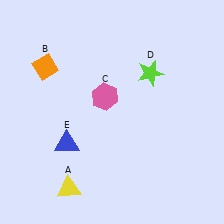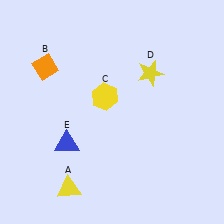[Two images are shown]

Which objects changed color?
C changed from pink to yellow. D changed from lime to yellow.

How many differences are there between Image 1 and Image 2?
There are 2 differences between the two images.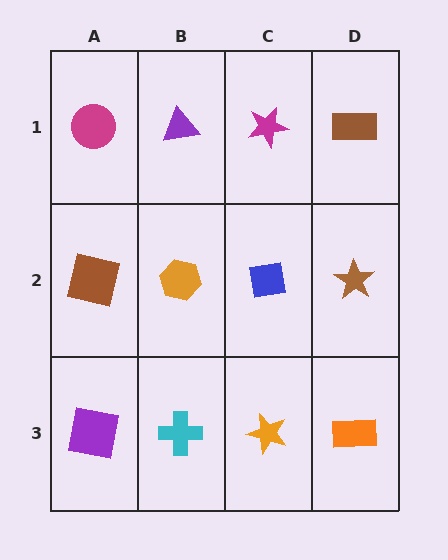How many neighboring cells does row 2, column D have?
3.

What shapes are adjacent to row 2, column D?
A brown rectangle (row 1, column D), an orange rectangle (row 3, column D), a blue square (row 2, column C).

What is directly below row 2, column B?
A cyan cross.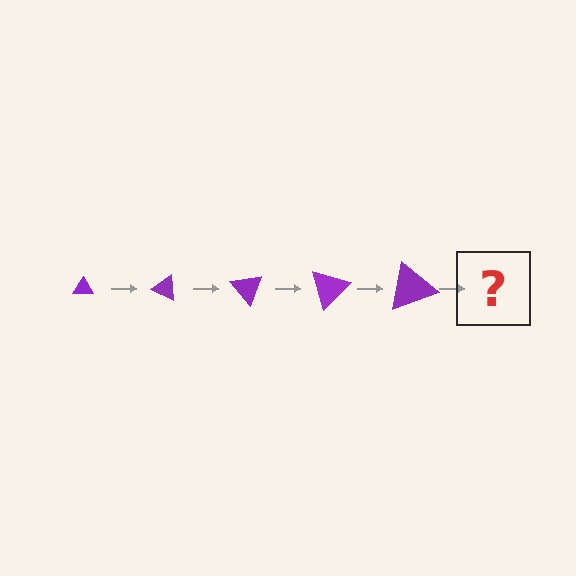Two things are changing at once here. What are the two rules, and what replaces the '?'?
The two rules are that the triangle grows larger each step and it rotates 25 degrees each step. The '?' should be a triangle, larger than the previous one and rotated 125 degrees from the start.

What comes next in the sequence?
The next element should be a triangle, larger than the previous one and rotated 125 degrees from the start.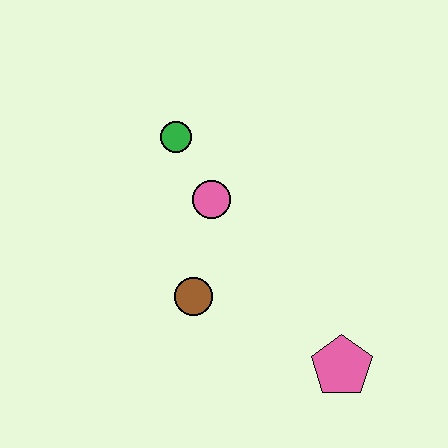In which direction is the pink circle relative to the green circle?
The pink circle is below the green circle.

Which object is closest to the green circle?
The pink circle is closest to the green circle.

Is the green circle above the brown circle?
Yes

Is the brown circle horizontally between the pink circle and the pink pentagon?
No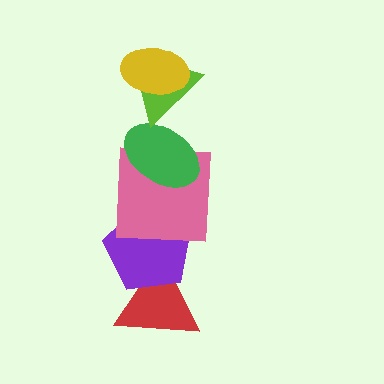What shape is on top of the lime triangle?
The yellow ellipse is on top of the lime triangle.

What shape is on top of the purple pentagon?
The pink square is on top of the purple pentagon.